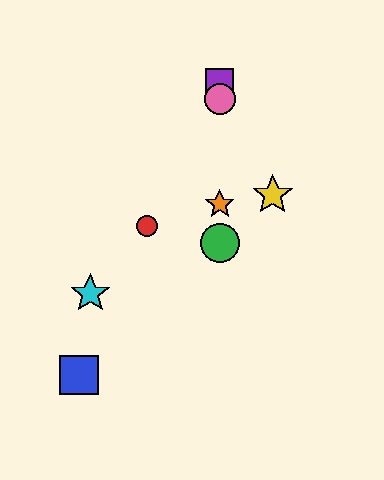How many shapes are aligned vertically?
4 shapes (the green circle, the purple square, the orange star, the pink circle) are aligned vertically.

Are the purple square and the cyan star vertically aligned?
No, the purple square is at x≈220 and the cyan star is at x≈90.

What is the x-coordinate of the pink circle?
The pink circle is at x≈220.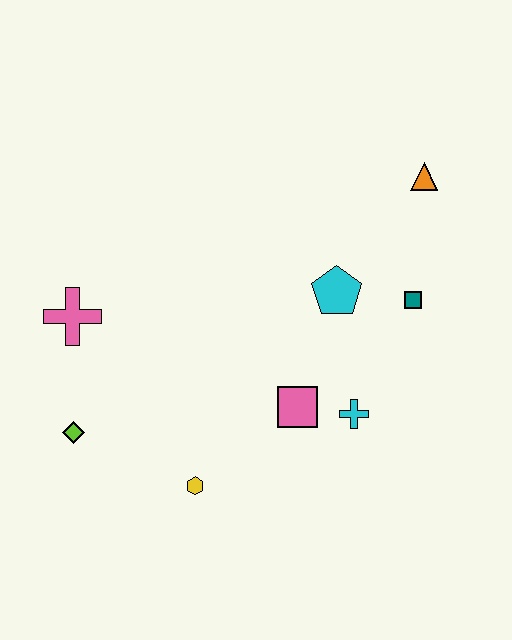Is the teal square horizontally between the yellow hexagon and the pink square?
No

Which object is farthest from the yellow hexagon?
The orange triangle is farthest from the yellow hexagon.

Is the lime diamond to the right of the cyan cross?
No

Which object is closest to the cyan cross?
The pink square is closest to the cyan cross.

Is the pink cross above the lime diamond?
Yes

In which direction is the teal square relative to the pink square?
The teal square is to the right of the pink square.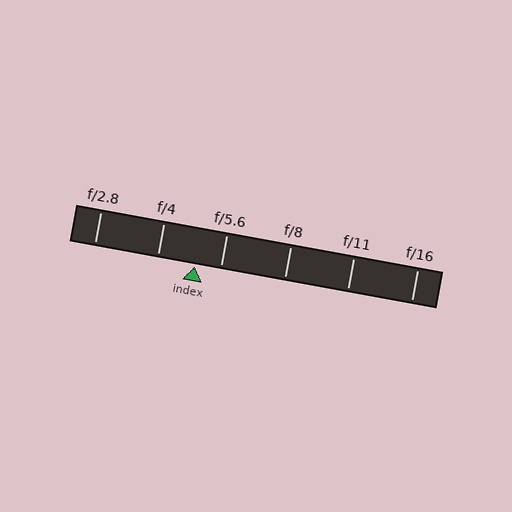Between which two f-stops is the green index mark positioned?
The index mark is between f/4 and f/5.6.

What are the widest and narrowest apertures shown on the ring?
The widest aperture shown is f/2.8 and the narrowest is f/16.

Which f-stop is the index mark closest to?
The index mark is closest to f/5.6.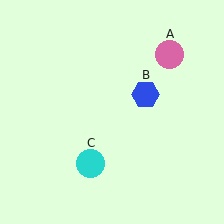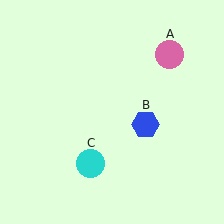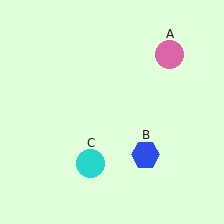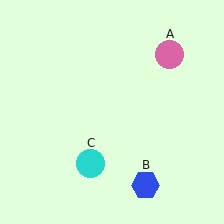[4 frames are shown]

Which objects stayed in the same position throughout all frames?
Pink circle (object A) and cyan circle (object C) remained stationary.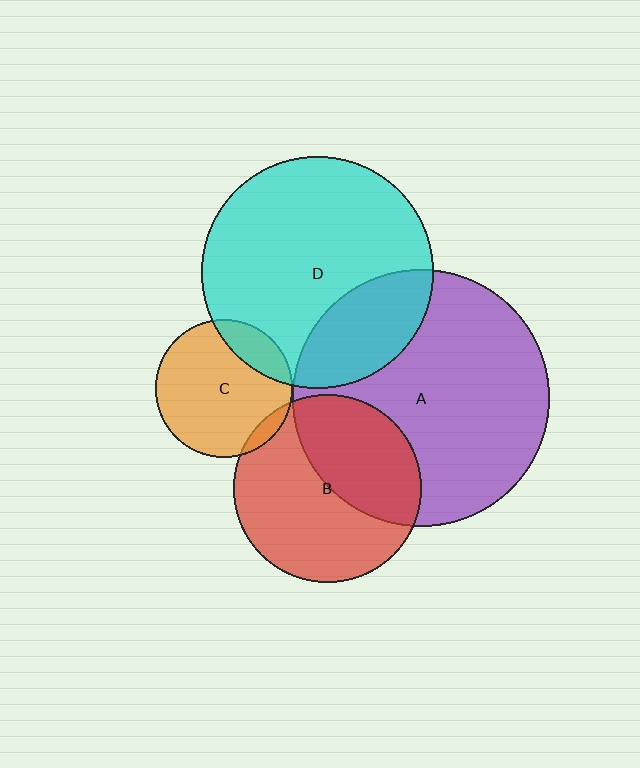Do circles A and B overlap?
Yes.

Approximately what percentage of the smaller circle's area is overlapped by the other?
Approximately 40%.